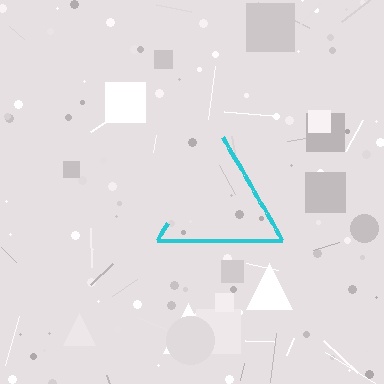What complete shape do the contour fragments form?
The contour fragments form a triangle.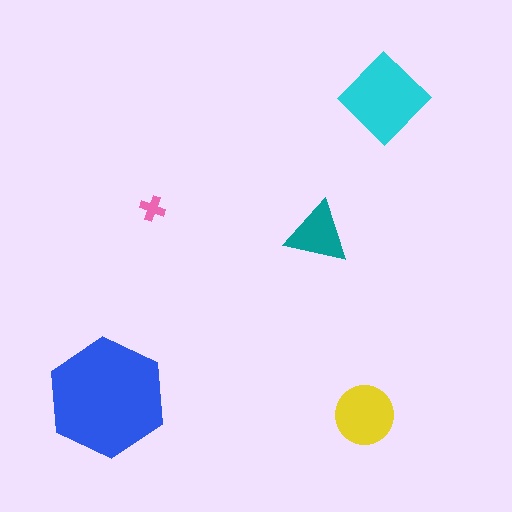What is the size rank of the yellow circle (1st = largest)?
3rd.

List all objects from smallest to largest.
The pink cross, the teal triangle, the yellow circle, the cyan diamond, the blue hexagon.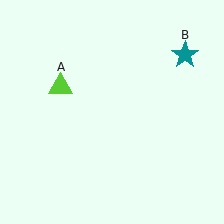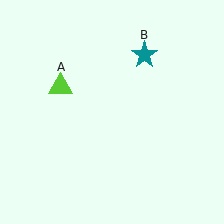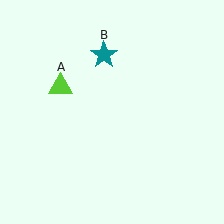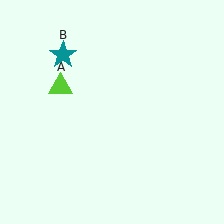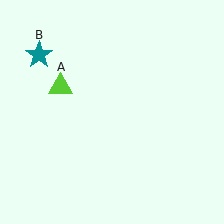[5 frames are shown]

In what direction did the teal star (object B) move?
The teal star (object B) moved left.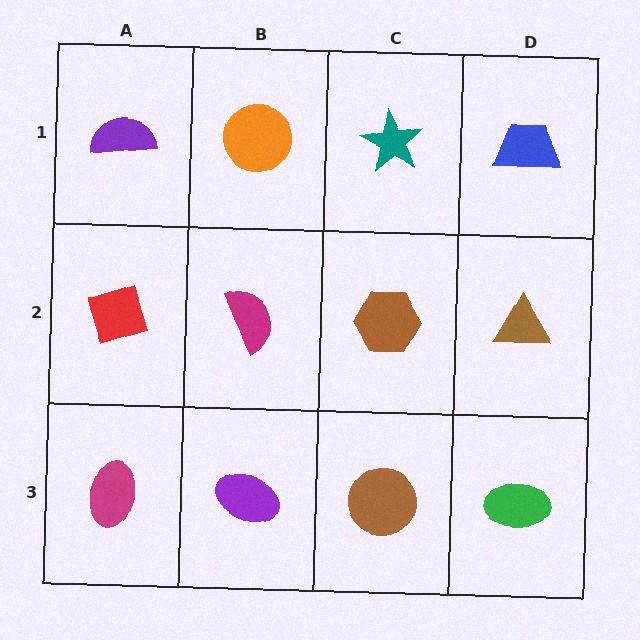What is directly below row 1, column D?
A brown triangle.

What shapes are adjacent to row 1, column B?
A magenta semicircle (row 2, column B), a purple semicircle (row 1, column A), a teal star (row 1, column C).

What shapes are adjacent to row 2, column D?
A blue trapezoid (row 1, column D), a green ellipse (row 3, column D), a brown hexagon (row 2, column C).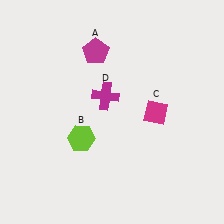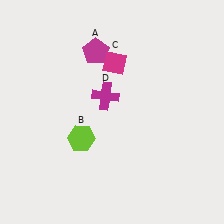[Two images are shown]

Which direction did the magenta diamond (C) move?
The magenta diamond (C) moved up.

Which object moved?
The magenta diamond (C) moved up.